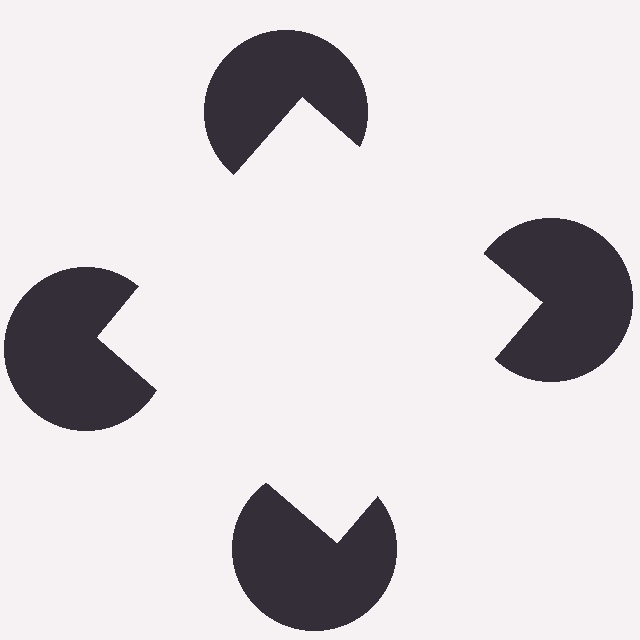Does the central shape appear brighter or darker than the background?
It typically appears slightly brighter than the background, even though no actual brightness change is drawn.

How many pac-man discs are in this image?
There are 4 — one at each vertex of the illusory square.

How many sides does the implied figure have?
4 sides.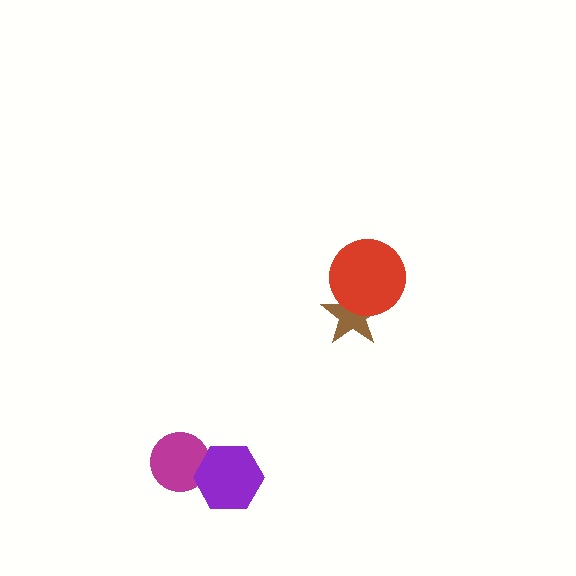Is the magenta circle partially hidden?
Yes, it is partially covered by another shape.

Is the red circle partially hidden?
No, no other shape covers it.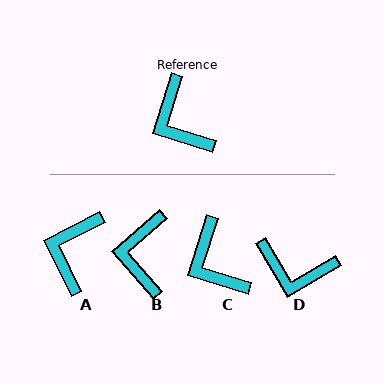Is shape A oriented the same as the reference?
No, it is off by about 46 degrees.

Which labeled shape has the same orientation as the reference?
C.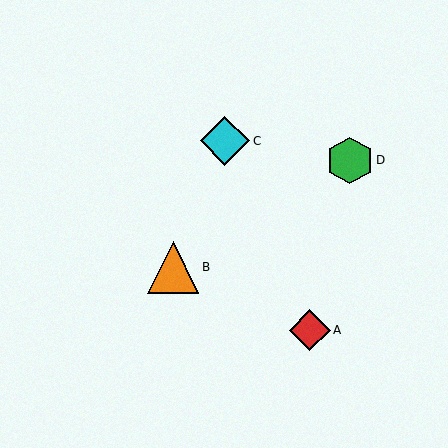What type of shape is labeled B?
Shape B is an orange triangle.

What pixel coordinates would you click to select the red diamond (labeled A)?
Click at (310, 330) to select the red diamond A.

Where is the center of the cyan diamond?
The center of the cyan diamond is at (225, 141).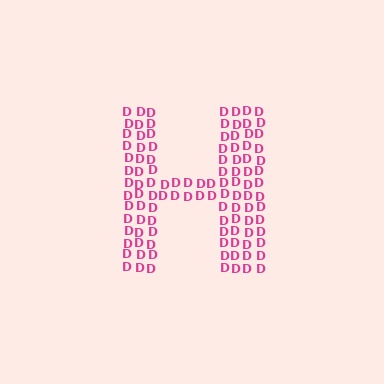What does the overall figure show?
The overall figure shows the letter H.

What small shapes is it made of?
It is made of small letter D's.